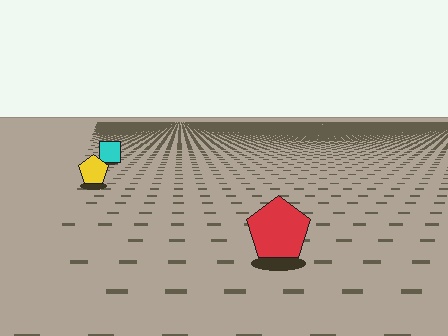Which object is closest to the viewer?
The red pentagon is closest. The texture marks near it are larger and more spread out.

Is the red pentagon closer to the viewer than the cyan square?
Yes. The red pentagon is closer — you can tell from the texture gradient: the ground texture is coarser near it.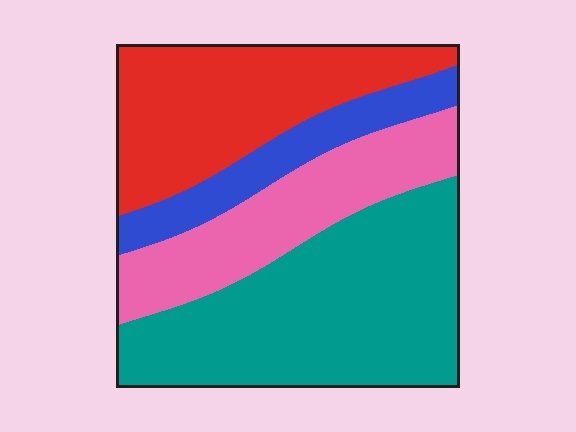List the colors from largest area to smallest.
From largest to smallest: teal, red, pink, blue.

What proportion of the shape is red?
Red takes up about one quarter (1/4) of the shape.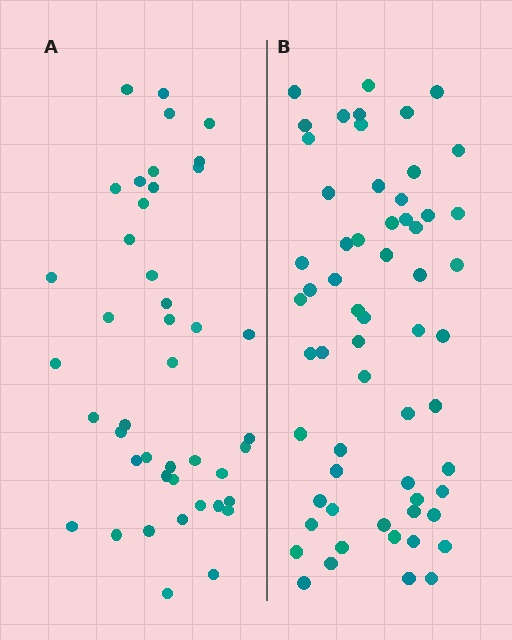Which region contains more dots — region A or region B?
Region B (the right region) has more dots.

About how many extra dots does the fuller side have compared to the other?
Region B has approximately 15 more dots than region A.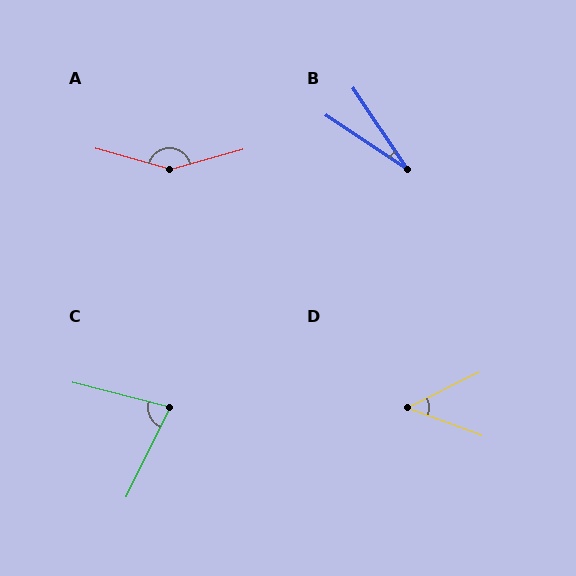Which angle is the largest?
A, at approximately 149 degrees.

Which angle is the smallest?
B, at approximately 23 degrees.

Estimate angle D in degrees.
Approximately 46 degrees.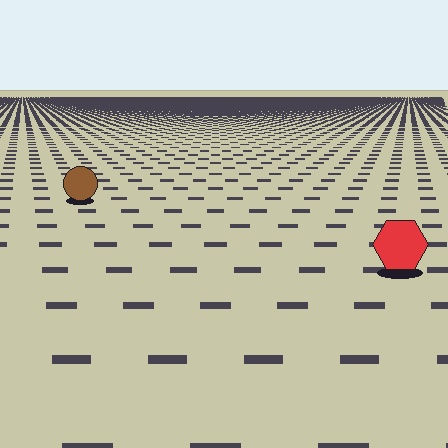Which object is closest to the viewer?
The red hexagon is closest. The texture marks near it are larger and more spread out.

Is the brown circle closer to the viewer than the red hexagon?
No. The red hexagon is closer — you can tell from the texture gradient: the ground texture is coarser near it.